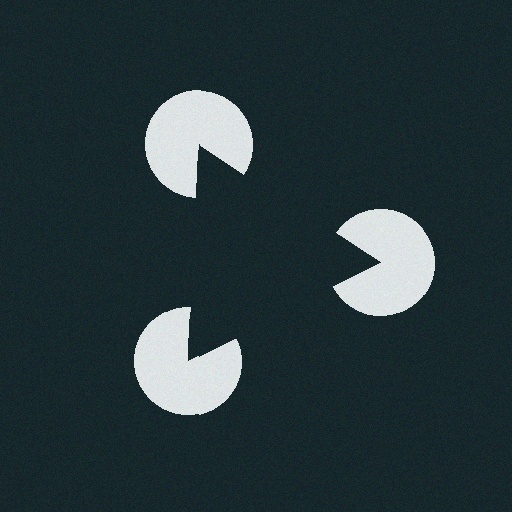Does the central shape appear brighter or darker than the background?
It typically appears slightly darker than the background, even though no actual brightness change is drawn.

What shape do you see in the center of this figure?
An illusory triangle — its edges are inferred from the aligned wedge cuts in the pac-man discs, not physically drawn.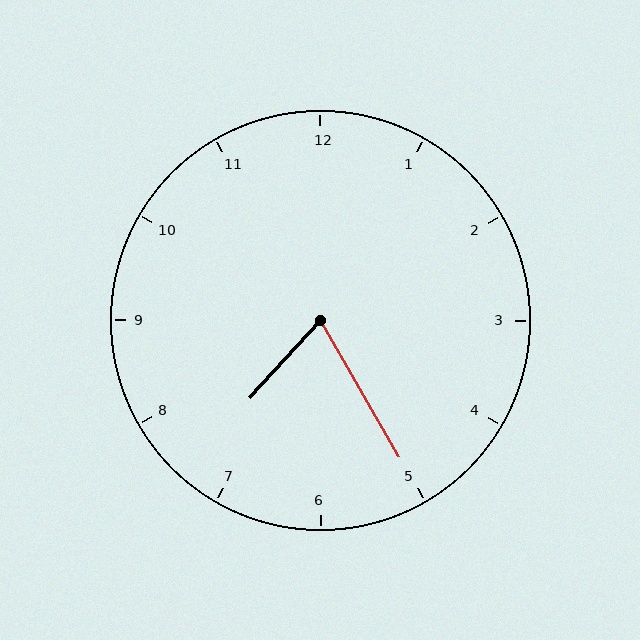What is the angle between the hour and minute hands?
Approximately 72 degrees.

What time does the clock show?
7:25.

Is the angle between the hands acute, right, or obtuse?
It is acute.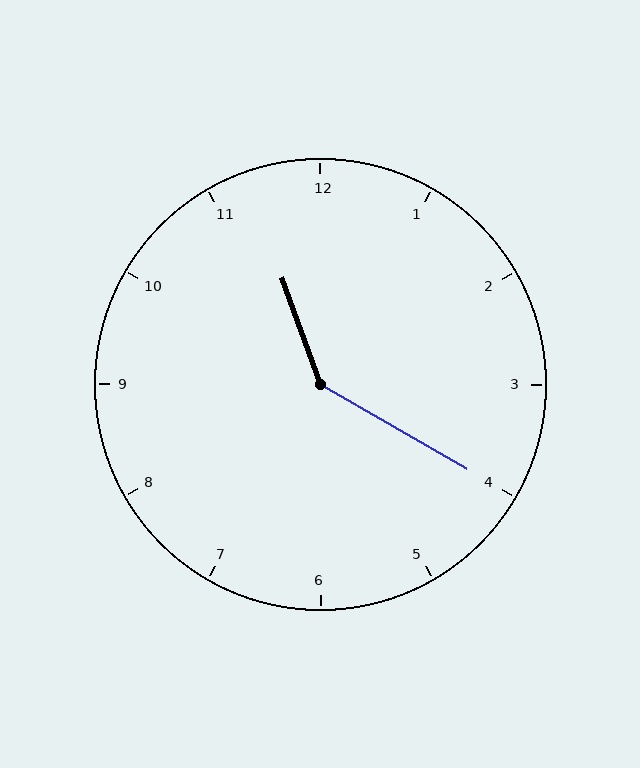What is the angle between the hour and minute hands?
Approximately 140 degrees.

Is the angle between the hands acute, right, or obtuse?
It is obtuse.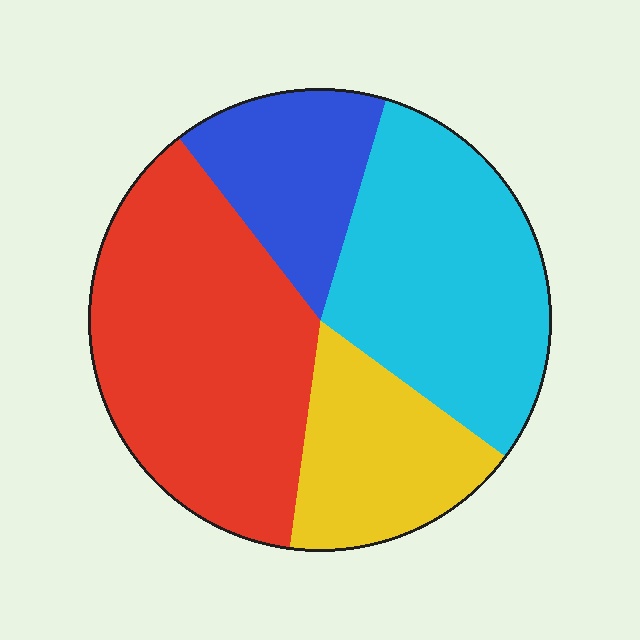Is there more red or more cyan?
Red.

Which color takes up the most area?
Red, at roughly 35%.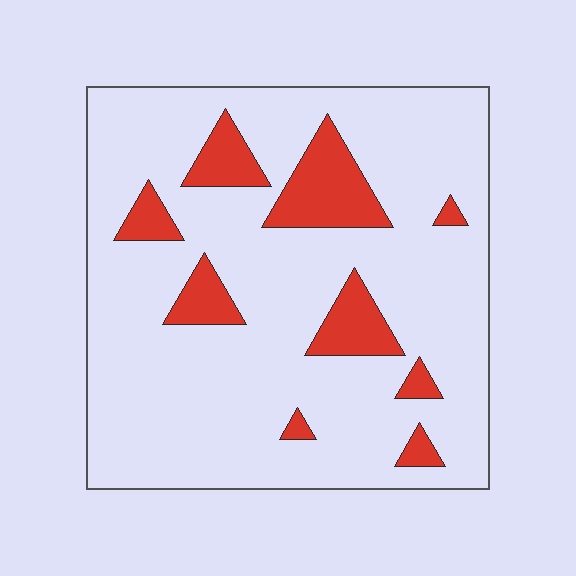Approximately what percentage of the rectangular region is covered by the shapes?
Approximately 15%.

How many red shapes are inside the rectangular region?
9.